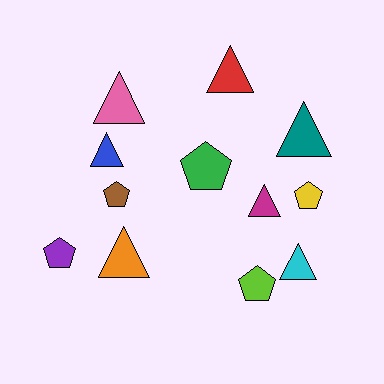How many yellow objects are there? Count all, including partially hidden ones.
There is 1 yellow object.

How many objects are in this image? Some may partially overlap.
There are 12 objects.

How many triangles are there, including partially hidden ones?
There are 7 triangles.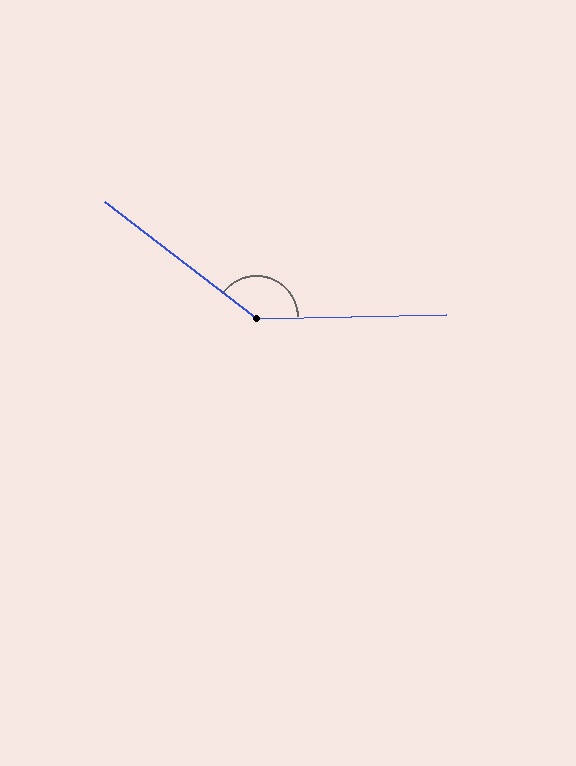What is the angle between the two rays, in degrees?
Approximately 142 degrees.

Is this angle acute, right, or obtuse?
It is obtuse.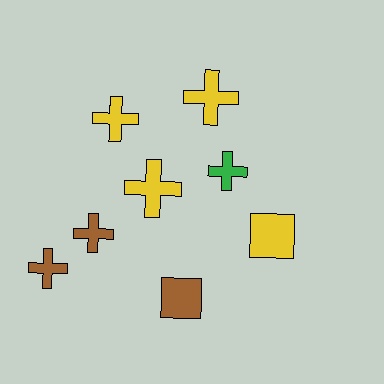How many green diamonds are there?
There are no green diamonds.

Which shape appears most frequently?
Cross, with 6 objects.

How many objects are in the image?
There are 8 objects.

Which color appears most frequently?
Yellow, with 4 objects.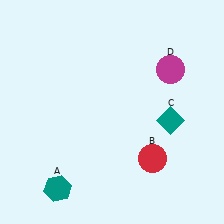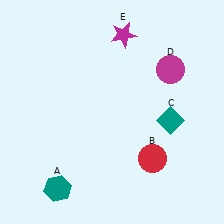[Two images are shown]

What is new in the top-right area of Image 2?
A magenta star (E) was added in the top-right area of Image 2.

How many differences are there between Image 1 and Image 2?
There is 1 difference between the two images.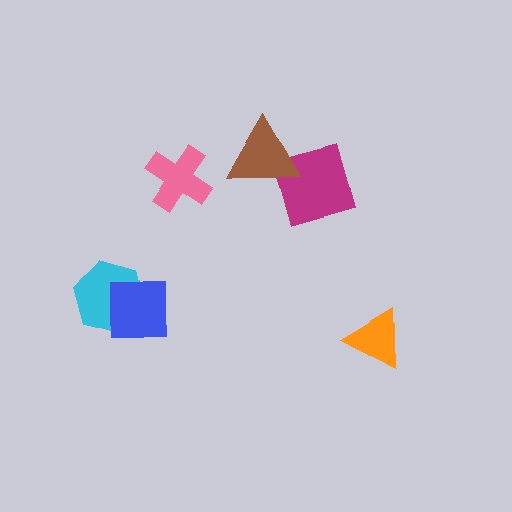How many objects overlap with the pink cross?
0 objects overlap with the pink cross.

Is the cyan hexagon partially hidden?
Yes, it is partially covered by another shape.